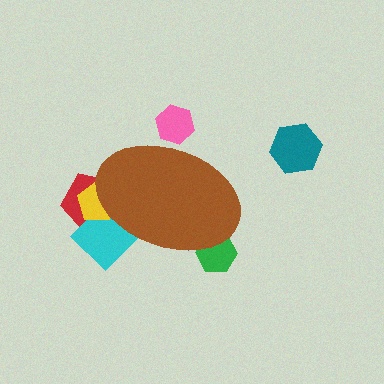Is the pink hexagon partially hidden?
Yes, the pink hexagon is partially hidden behind the brown ellipse.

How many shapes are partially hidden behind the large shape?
5 shapes are partially hidden.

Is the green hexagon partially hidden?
Yes, the green hexagon is partially hidden behind the brown ellipse.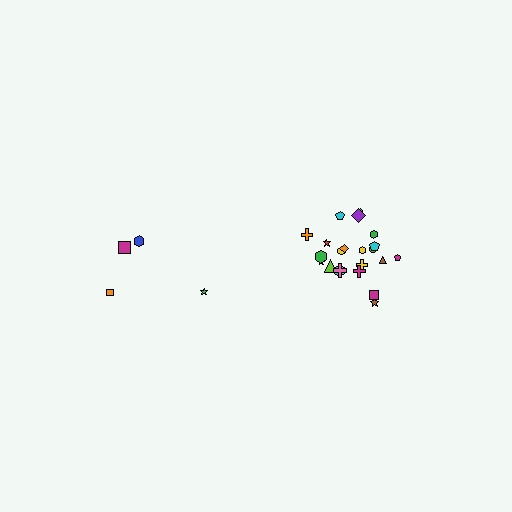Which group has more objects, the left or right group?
The right group.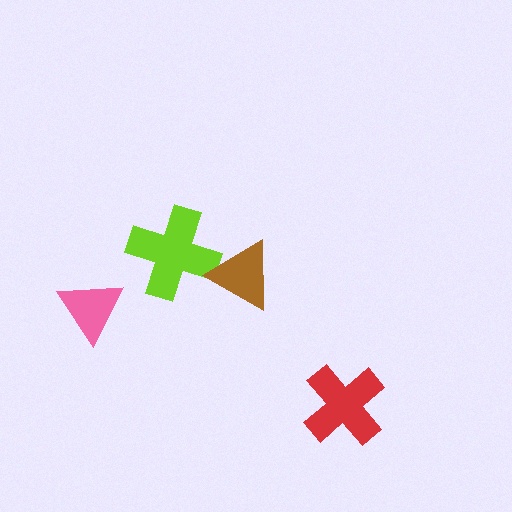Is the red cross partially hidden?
No, no other shape covers it.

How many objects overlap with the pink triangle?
0 objects overlap with the pink triangle.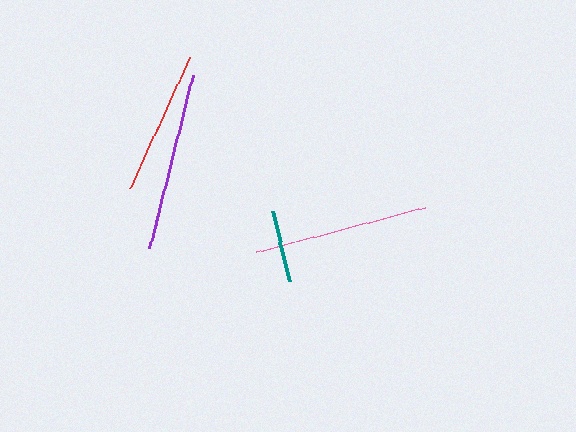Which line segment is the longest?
The purple line is the longest at approximately 179 pixels.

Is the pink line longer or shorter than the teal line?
The pink line is longer than the teal line.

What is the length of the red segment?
The red segment is approximately 144 pixels long.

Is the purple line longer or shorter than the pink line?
The purple line is longer than the pink line.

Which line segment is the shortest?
The teal line is the shortest at approximately 72 pixels.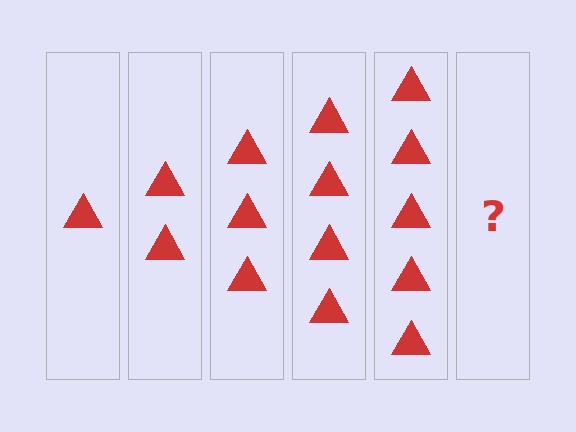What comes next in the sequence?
The next element should be 6 triangles.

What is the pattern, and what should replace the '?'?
The pattern is that each step adds one more triangle. The '?' should be 6 triangles.